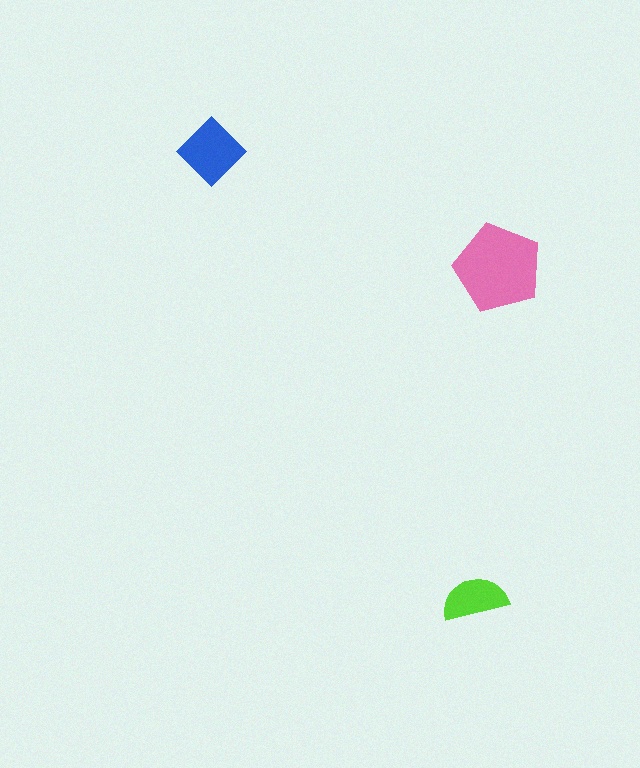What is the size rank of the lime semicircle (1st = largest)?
3rd.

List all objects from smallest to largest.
The lime semicircle, the blue diamond, the pink pentagon.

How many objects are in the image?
There are 3 objects in the image.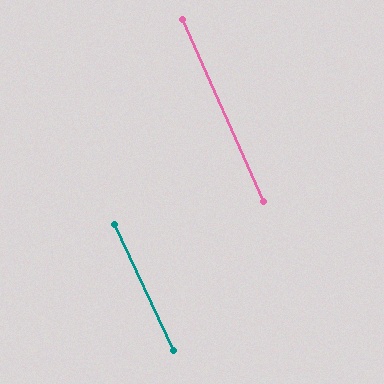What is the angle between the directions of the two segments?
Approximately 1 degree.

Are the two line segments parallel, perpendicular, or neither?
Parallel — their directions differ by only 1.5°.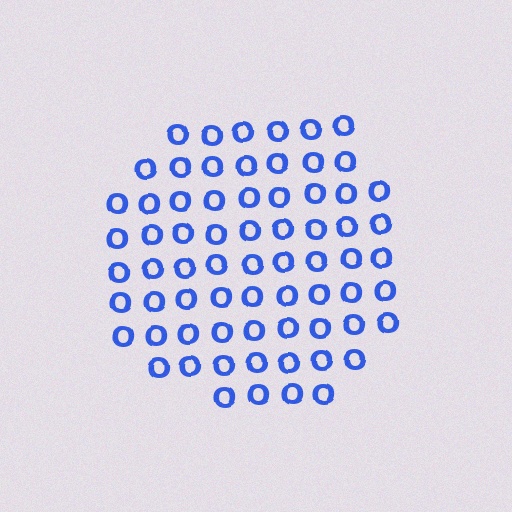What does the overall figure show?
The overall figure shows a circle.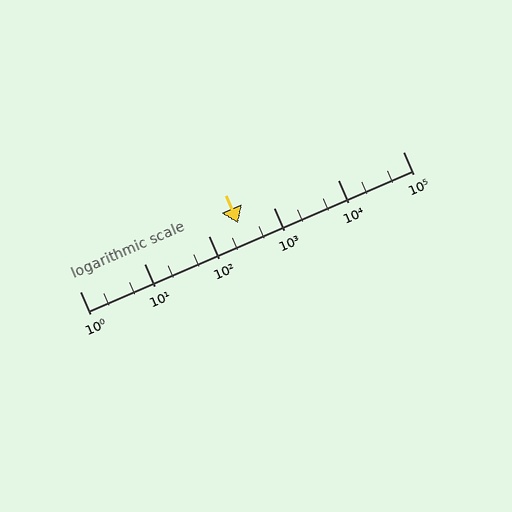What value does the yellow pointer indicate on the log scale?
The pointer indicates approximately 280.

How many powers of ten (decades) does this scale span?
The scale spans 5 decades, from 1 to 100000.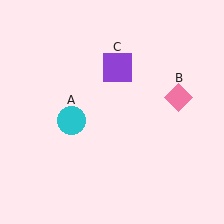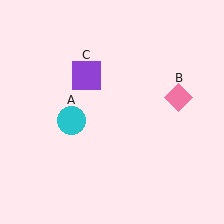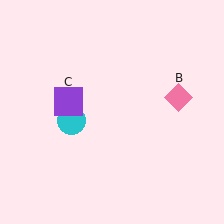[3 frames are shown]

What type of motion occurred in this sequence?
The purple square (object C) rotated counterclockwise around the center of the scene.